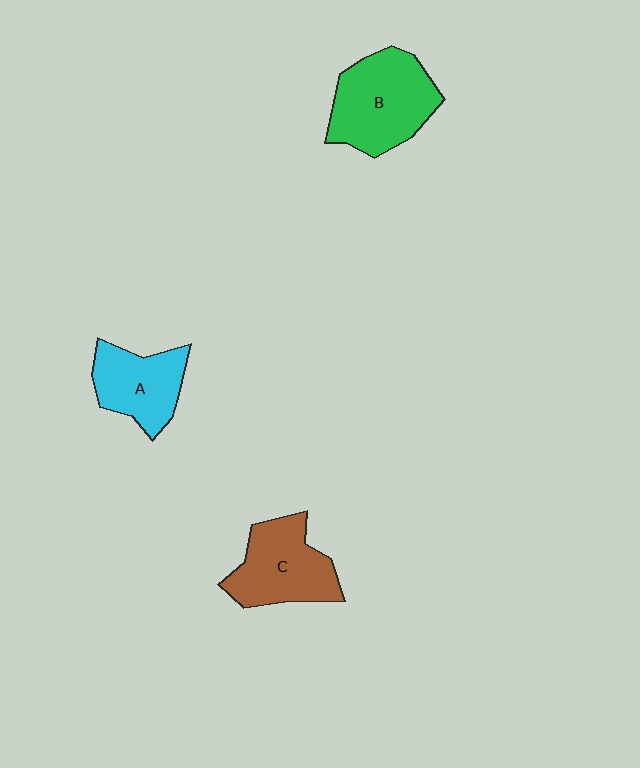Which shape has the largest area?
Shape B (green).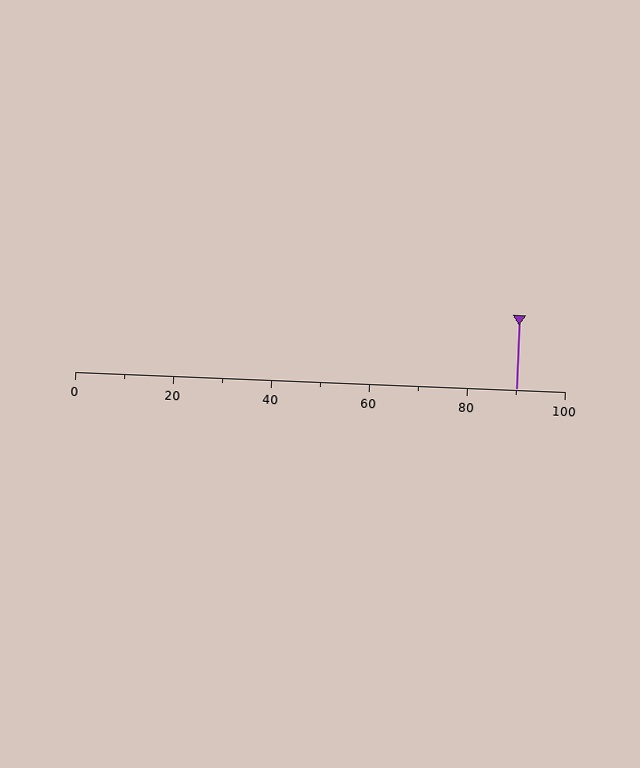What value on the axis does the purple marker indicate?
The marker indicates approximately 90.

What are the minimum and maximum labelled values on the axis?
The axis runs from 0 to 100.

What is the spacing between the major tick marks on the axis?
The major ticks are spaced 20 apart.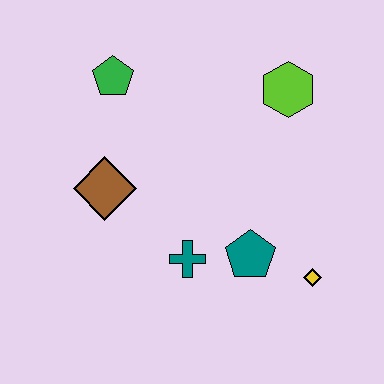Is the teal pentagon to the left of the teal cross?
No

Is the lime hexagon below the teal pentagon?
No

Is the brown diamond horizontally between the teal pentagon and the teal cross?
No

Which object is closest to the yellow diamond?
The teal pentagon is closest to the yellow diamond.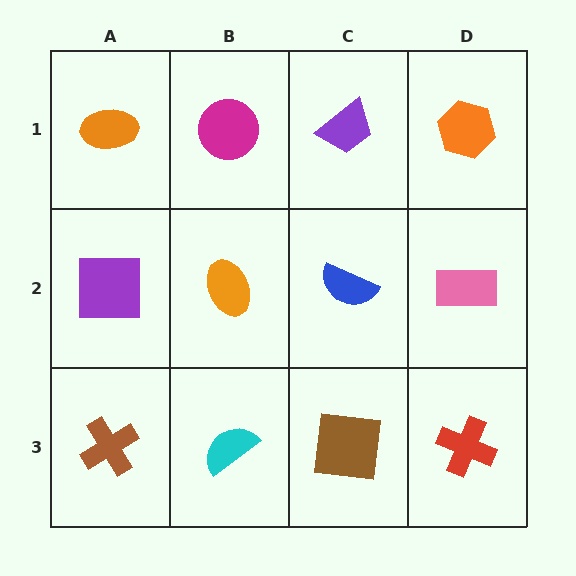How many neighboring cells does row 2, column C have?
4.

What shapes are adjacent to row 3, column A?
A purple square (row 2, column A), a cyan semicircle (row 3, column B).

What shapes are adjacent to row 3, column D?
A pink rectangle (row 2, column D), a brown square (row 3, column C).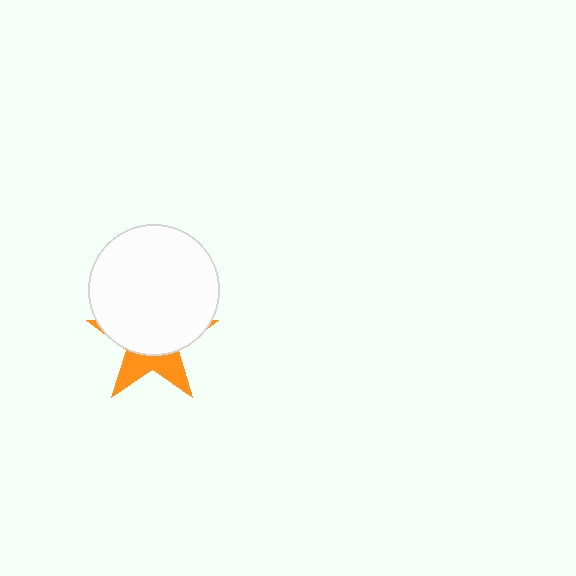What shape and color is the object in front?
The object in front is a white circle.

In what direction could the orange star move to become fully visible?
The orange star could move down. That would shift it out from behind the white circle entirely.